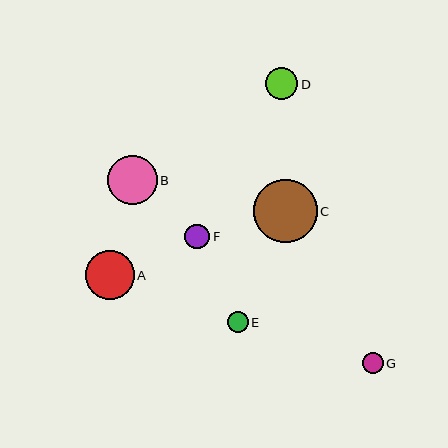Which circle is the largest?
Circle C is the largest with a size of approximately 64 pixels.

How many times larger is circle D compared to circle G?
Circle D is approximately 1.5 times the size of circle G.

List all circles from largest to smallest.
From largest to smallest: C, B, A, D, F, G, E.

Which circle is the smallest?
Circle E is the smallest with a size of approximately 20 pixels.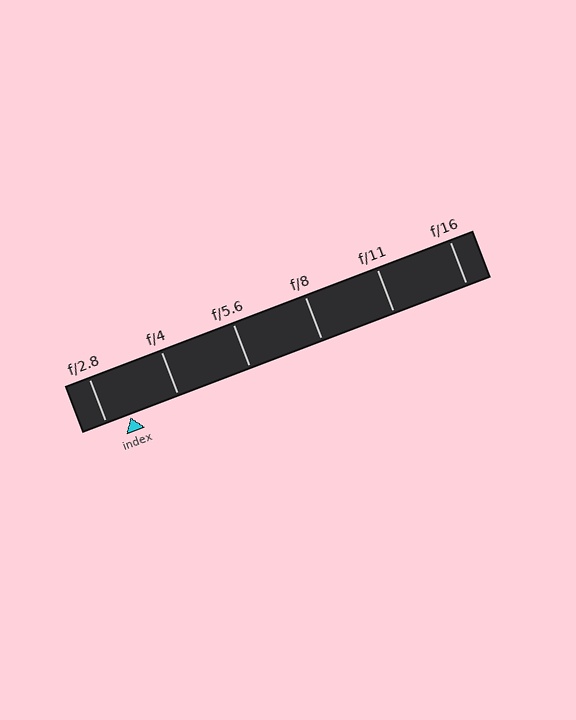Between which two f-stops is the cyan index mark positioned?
The index mark is between f/2.8 and f/4.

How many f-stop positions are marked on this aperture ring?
There are 6 f-stop positions marked.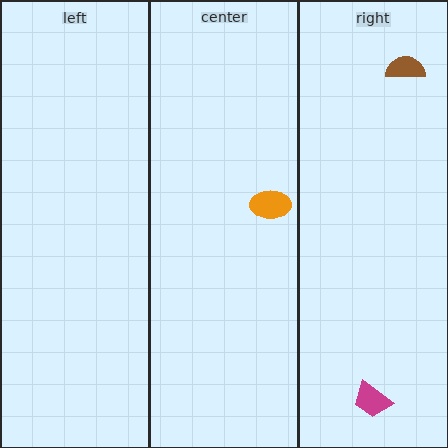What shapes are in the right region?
The magenta trapezoid, the brown semicircle.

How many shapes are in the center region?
1.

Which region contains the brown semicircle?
The right region.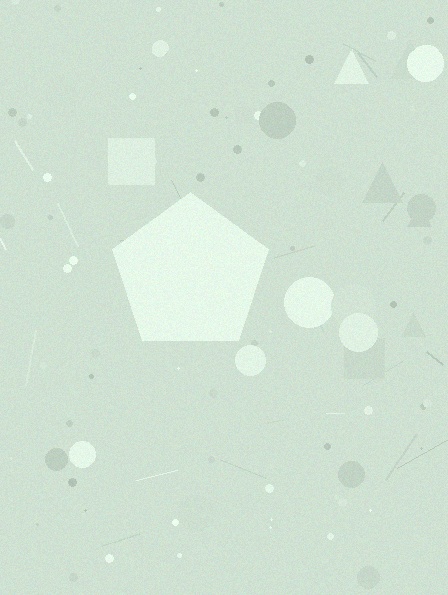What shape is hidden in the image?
A pentagon is hidden in the image.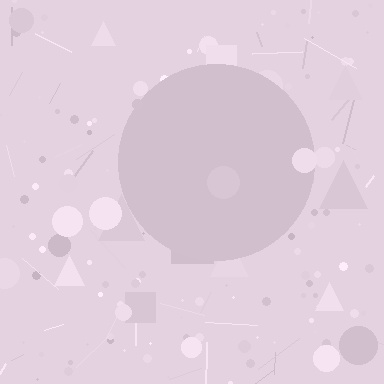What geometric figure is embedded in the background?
A circle is embedded in the background.